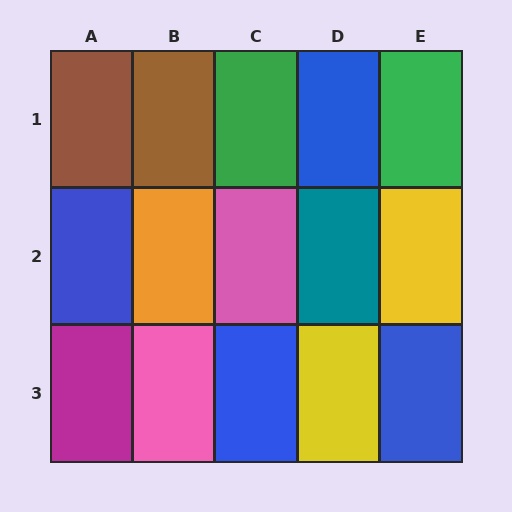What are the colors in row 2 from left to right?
Blue, orange, pink, teal, yellow.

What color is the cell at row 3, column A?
Magenta.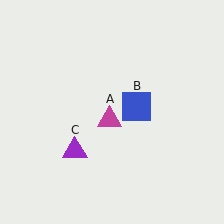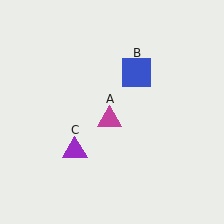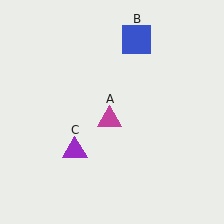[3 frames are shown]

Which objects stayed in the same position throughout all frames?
Magenta triangle (object A) and purple triangle (object C) remained stationary.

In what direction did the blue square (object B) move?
The blue square (object B) moved up.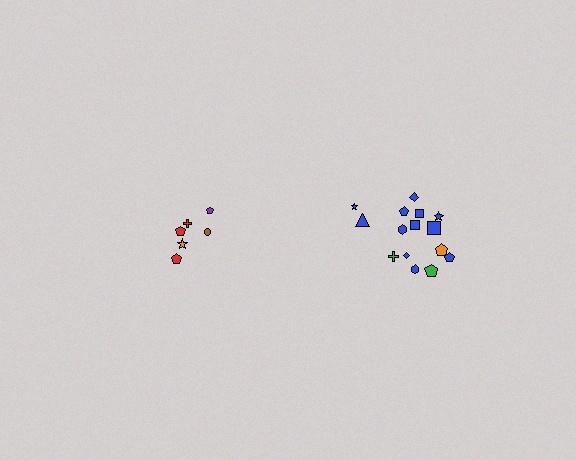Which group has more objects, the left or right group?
The right group.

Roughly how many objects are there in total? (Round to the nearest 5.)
Roughly 20 objects in total.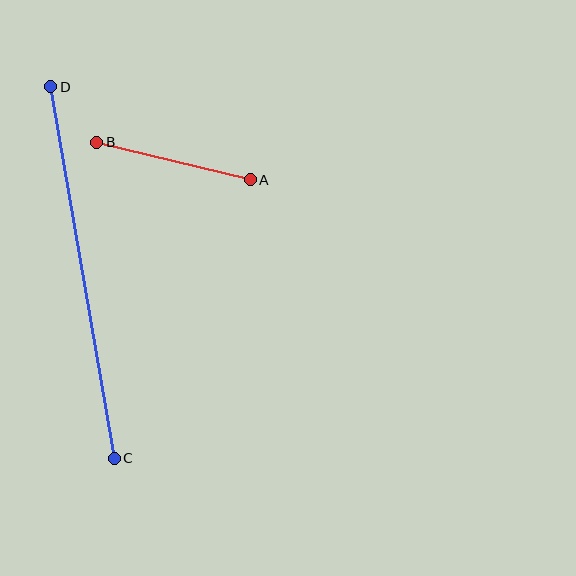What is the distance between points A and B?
The distance is approximately 158 pixels.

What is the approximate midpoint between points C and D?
The midpoint is at approximately (82, 273) pixels.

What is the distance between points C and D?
The distance is approximately 377 pixels.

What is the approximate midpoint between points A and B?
The midpoint is at approximately (173, 161) pixels.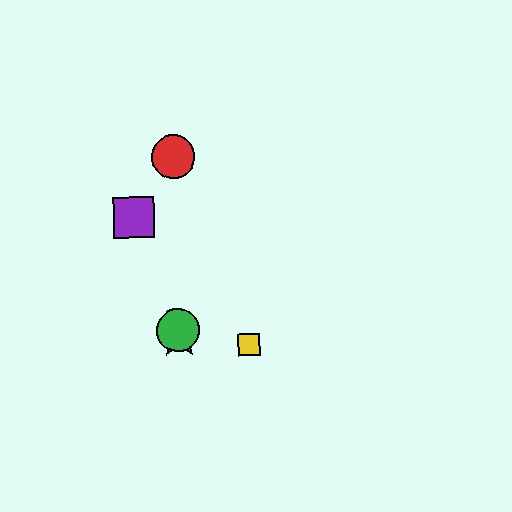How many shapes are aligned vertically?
3 shapes (the red circle, the blue star, the green circle) are aligned vertically.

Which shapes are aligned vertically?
The red circle, the blue star, the green circle are aligned vertically.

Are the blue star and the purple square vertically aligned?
No, the blue star is at x≈178 and the purple square is at x≈134.